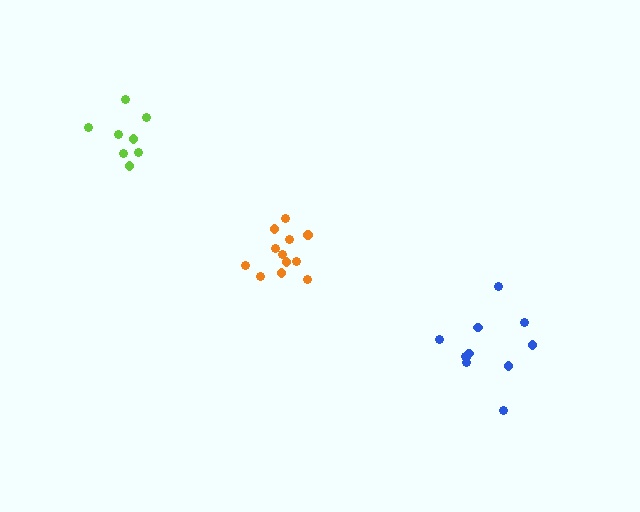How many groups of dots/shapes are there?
There are 3 groups.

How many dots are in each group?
Group 1: 11 dots, Group 2: 12 dots, Group 3: 8 dots (31 total).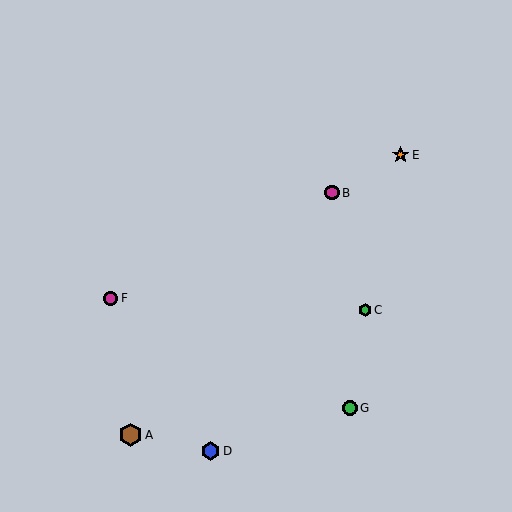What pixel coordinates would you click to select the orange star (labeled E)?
Click at (401, 155) to select the orange star E.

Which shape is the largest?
The brown hexagon (labeled A) is the largest.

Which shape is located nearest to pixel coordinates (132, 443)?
The brown hexagon (labeled A) at (131, 435) is nearest to that location.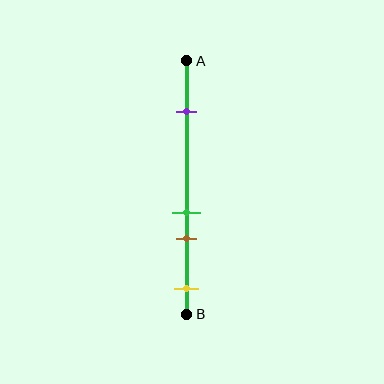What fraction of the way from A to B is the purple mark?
The purple mark is approximately 20% (0.2) of the way from A to B.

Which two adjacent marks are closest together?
The green and brown marks are the closest adjacent pair.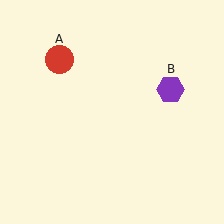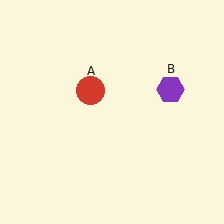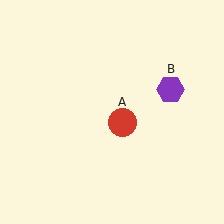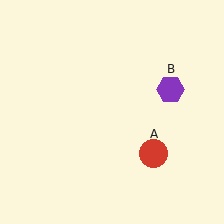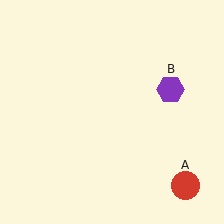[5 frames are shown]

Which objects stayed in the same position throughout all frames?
Purple hexagon (object B) remained stationary.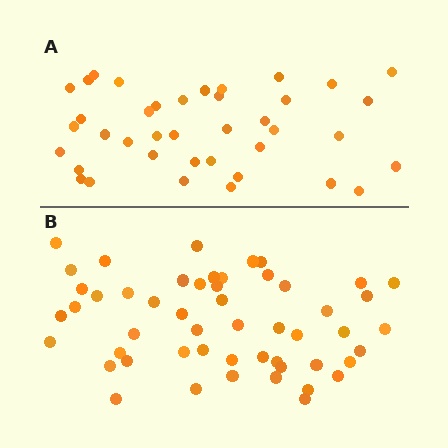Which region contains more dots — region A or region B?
Region B (the bottom region) has more dots.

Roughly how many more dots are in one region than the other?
Region B has approximately 15 more dots than region A.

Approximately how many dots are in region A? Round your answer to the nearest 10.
About 40 dots. (The exact count is 39, which rounds to 40.)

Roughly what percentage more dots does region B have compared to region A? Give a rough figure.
About 35% more.